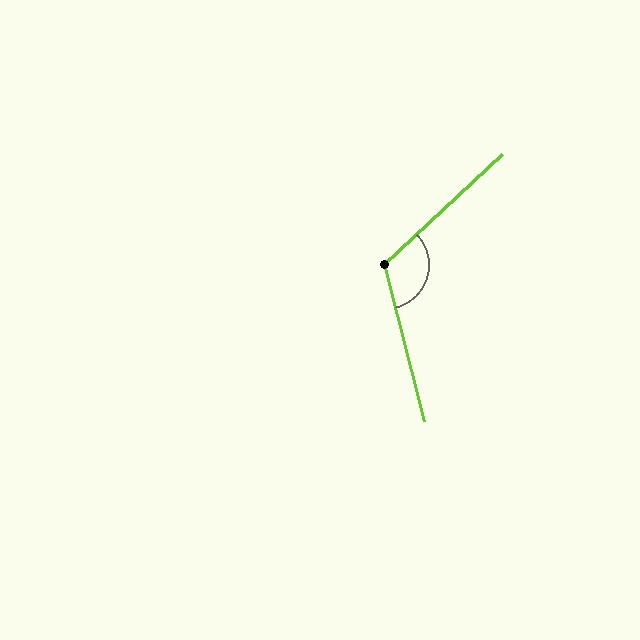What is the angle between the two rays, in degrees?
Approximately 119 degrees.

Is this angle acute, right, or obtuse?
It is obtuse.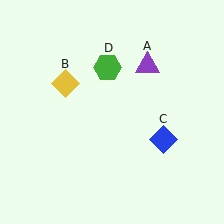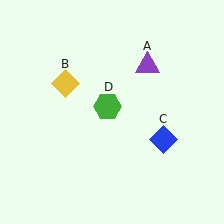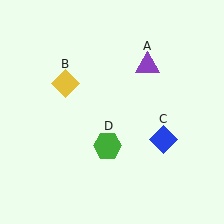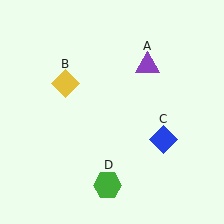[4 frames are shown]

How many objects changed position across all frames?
1 object changed position: green hexagon (object D).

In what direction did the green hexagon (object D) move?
The green hexagon (object D) moved down.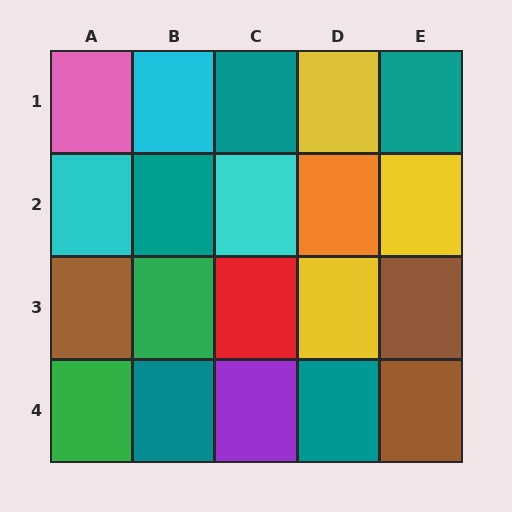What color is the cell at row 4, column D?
Teal.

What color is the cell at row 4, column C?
Purple.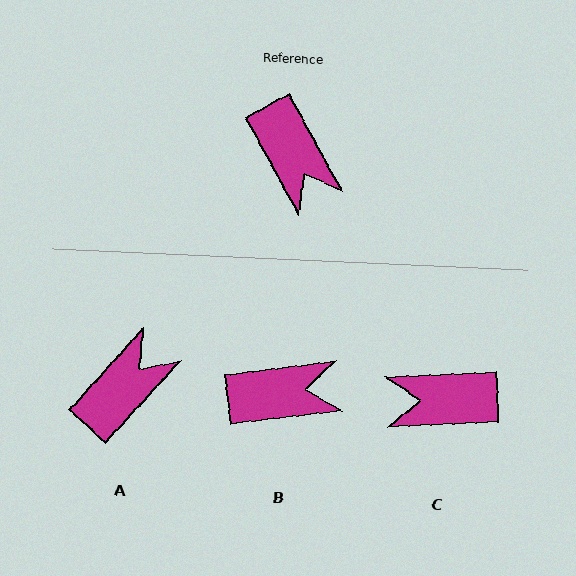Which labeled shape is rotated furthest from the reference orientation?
C, about 116 degrees away.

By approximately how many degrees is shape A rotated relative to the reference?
Approximately 109 degrees counter-clockwise.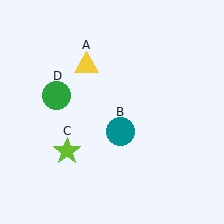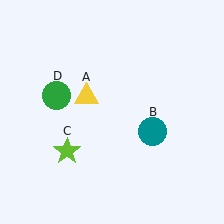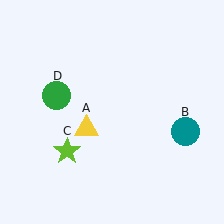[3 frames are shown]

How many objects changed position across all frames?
2 objects changed position: yellow triangle (object A), teal circle (object B).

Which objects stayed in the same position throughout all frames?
Lime star (object C) and green circle (object D) remained stationary.